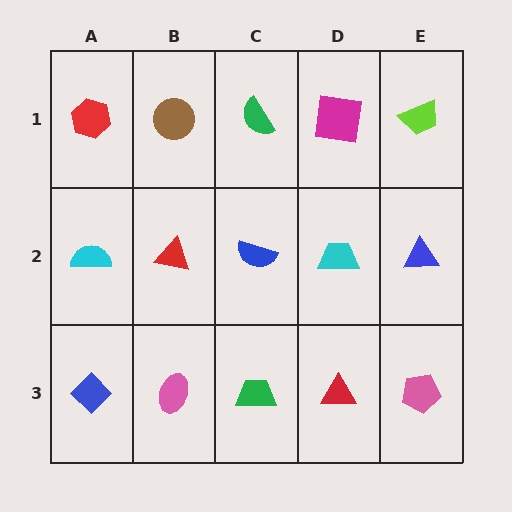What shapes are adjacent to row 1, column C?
A blue semicircle (row 2, column C), a brown circle (row 1, column B), a magenta square (row 1, column D).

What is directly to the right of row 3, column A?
A pink ellipse.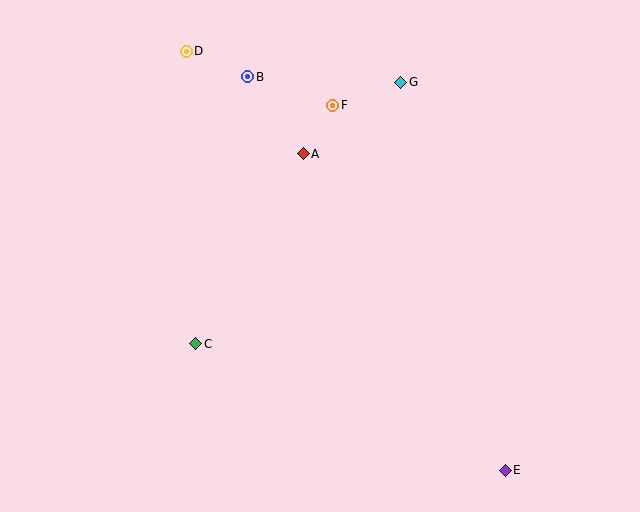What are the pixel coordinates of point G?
Point G is at (401, 82).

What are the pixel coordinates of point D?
Point D is at (186, 51).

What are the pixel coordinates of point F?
Point F is at (333, 105).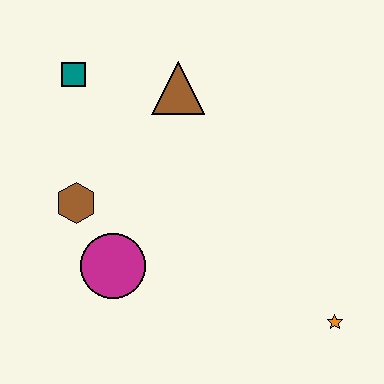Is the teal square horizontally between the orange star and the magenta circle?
No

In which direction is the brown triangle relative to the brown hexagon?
The brown triangle is above the brown hexagon.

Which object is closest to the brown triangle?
The teal square is closest to the brown triangle.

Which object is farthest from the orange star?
The teal square is farthest from the orange star.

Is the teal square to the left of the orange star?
Yes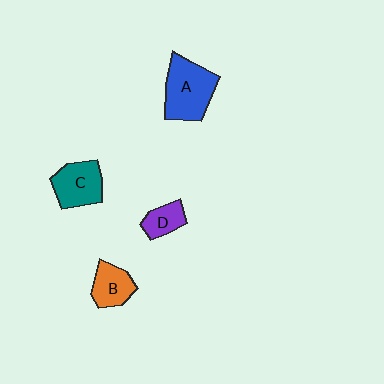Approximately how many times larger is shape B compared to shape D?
Approximately 1.3 times.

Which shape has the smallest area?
Shape D (purple).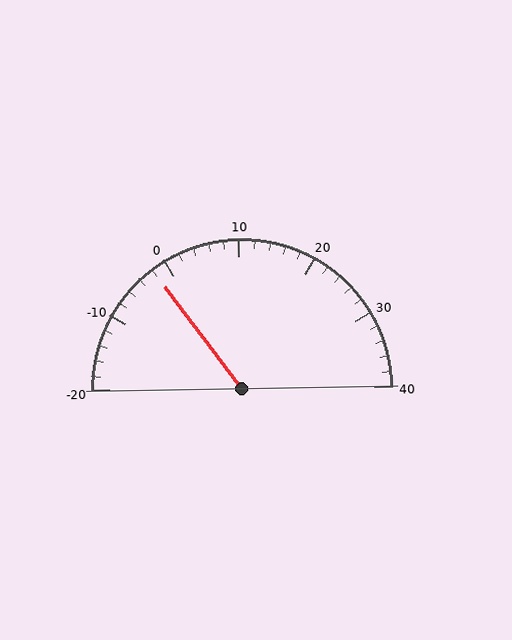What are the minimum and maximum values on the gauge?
The gauge ranges from -20 to 40.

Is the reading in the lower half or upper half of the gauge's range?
The reading is in the lower half of the range (-20 to 40).